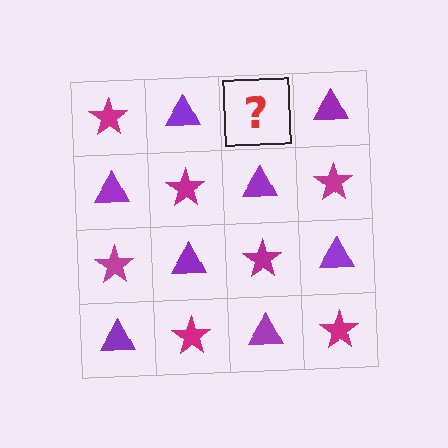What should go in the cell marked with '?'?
The missing cell should contain a magenta star.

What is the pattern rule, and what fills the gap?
The rule is that it alternates magenta star and purple triangle in a checkerboard pattern. The gap should be filled with a magenta star.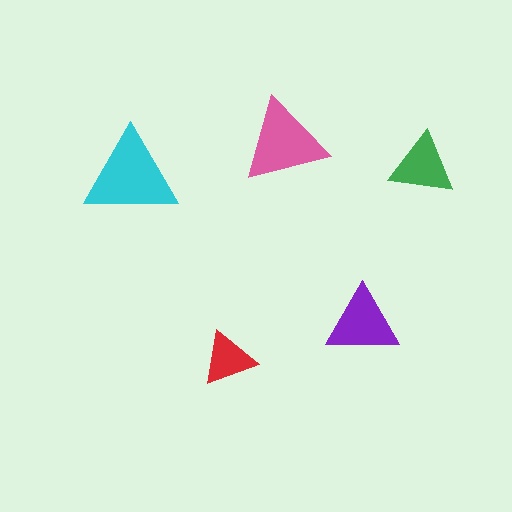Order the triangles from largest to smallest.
the cyan one, the pink one, the purple one, the green one, the red one.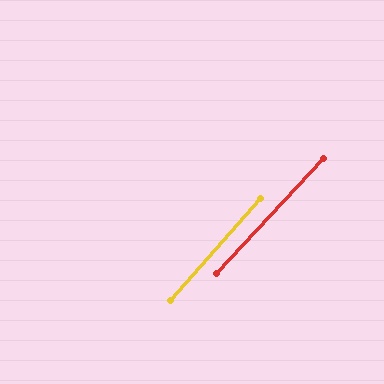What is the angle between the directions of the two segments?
Approximately 2 degrees.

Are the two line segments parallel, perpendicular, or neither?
Parallel — their directions differ by only 1.5°.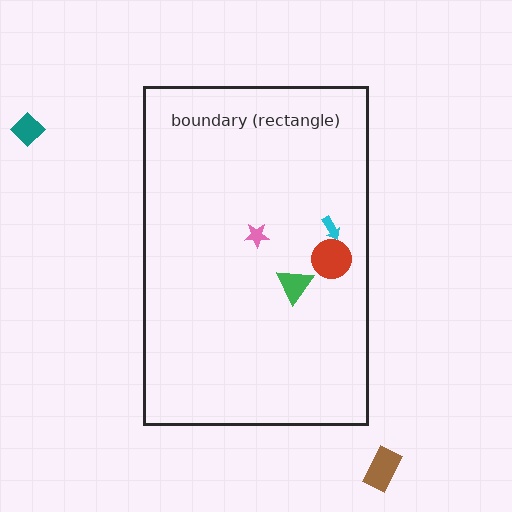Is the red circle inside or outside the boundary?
Inside.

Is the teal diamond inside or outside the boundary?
Outside.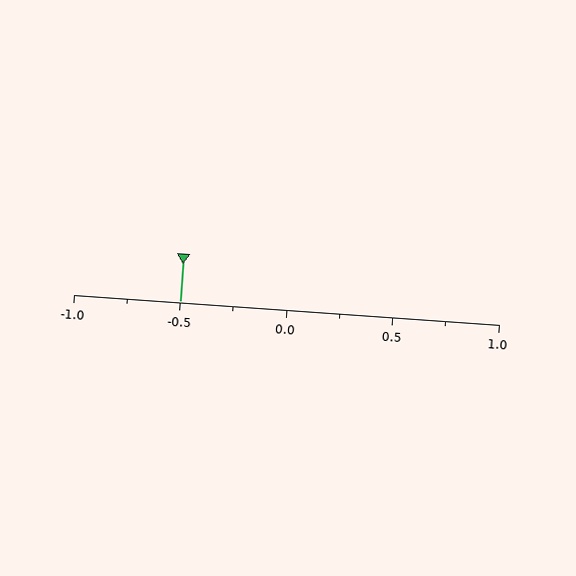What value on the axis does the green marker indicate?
The marker indicates approximately -0.5.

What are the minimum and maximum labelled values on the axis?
The axis runs from -1.0 to 1.0.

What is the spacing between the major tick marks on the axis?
The major ticks are spaced 0.5 apart.